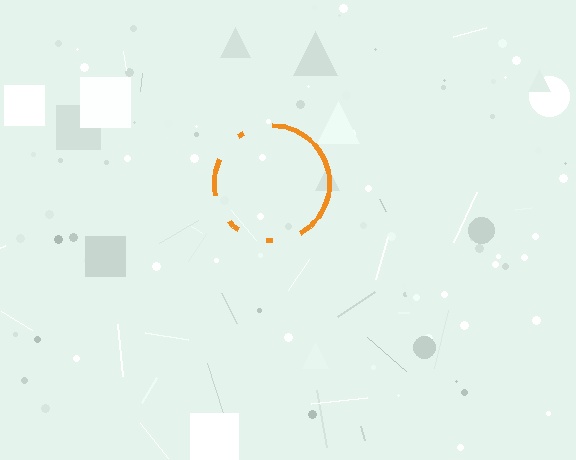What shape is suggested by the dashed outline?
The dashed outline suggests a circle.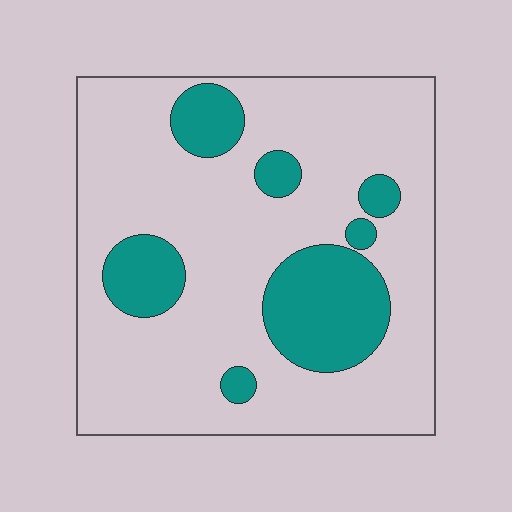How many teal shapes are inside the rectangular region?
7.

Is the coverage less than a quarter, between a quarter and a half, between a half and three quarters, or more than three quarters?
Less than a quarter.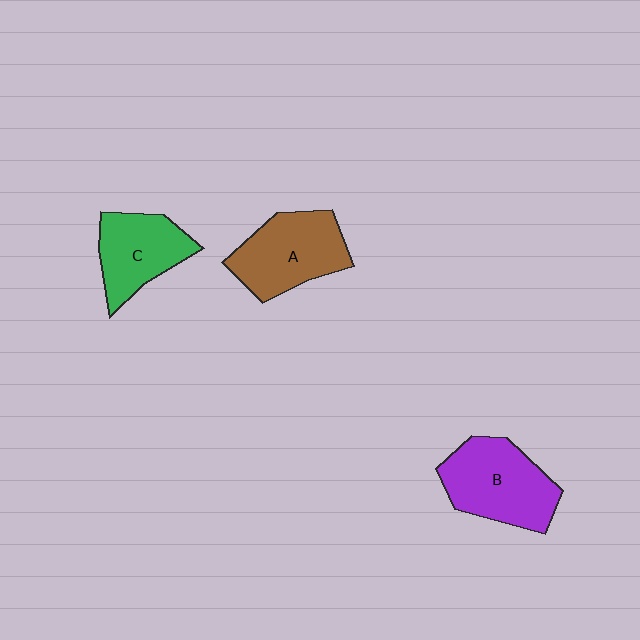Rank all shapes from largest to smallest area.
From largest to smallest: B (purple), A (brown), C (green).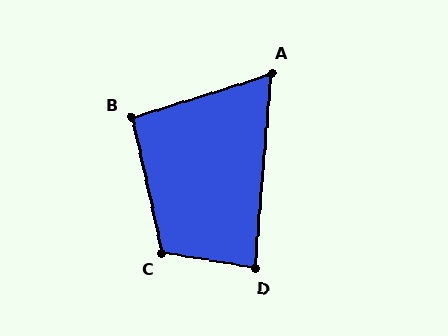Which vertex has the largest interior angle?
C, at approximately 112 degrees.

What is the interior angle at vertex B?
Approximately 95 degrees (approximately right).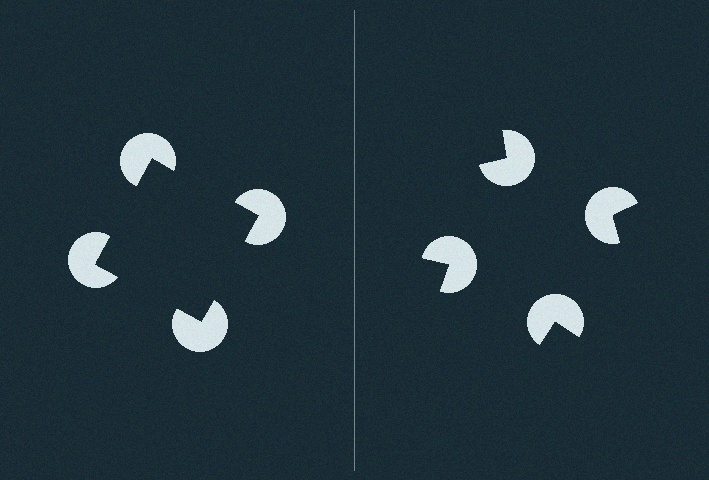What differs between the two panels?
The pac-man discs are positioned identically on both sides; only the wedge orientations differ. On the left they align to a square; on the right they are misaligned.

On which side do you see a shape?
An illusory square appears on the left side. On the right side the wedge cuts are rotated, so no coherent shape forms.